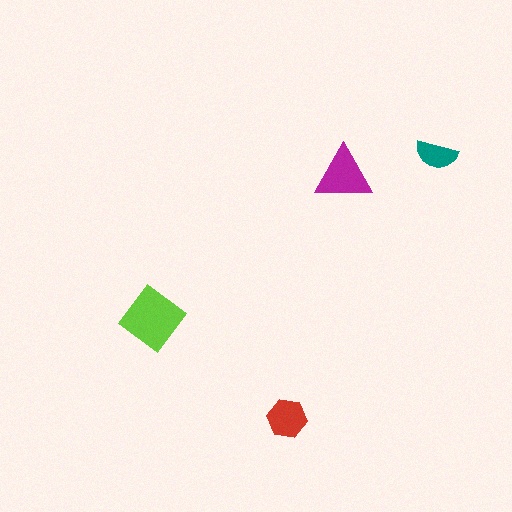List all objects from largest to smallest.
The lime diamond, the magenta triangle, the red hexagon, the teal semicircle.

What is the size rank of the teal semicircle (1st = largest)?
4th.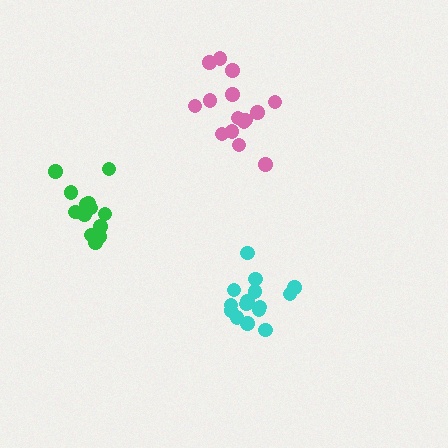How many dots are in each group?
Group 1: 15 dots, Group 2: 15 dots, Group 3: 13 dots (43 total).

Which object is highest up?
The pink cluster is topmost.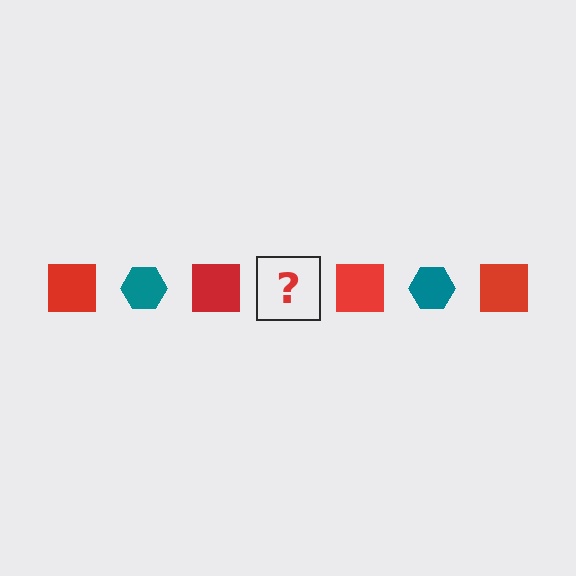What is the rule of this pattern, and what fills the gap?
The rule is that the pattern alternates between red square and teal hexagon. The gap should be filled with a teal hexagon.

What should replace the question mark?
The question mark should be replaced with a teal hexagon.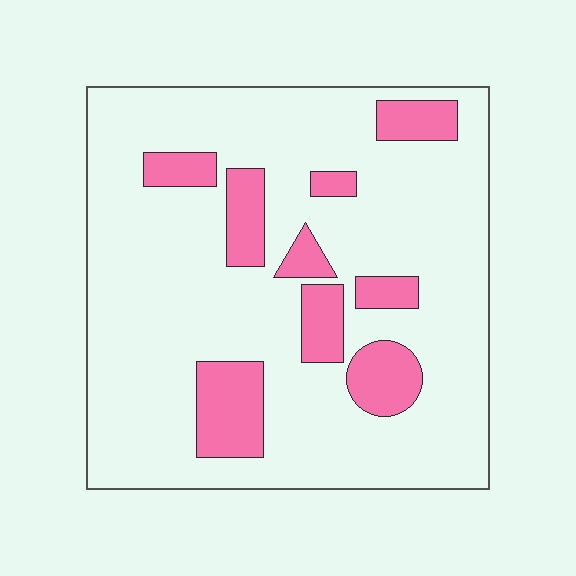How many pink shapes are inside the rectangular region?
9.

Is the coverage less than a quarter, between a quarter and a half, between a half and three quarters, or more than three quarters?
Less than a quarter.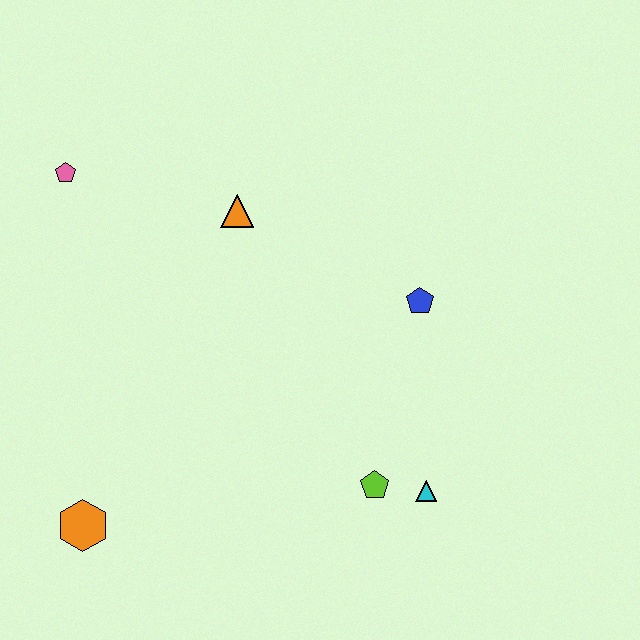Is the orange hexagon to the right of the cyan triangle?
No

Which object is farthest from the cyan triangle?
The pink pentagon is farthest from the cyan triangle.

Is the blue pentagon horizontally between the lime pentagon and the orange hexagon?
No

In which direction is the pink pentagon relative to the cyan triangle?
The pink pentagon is to the left of the cyan triangle.